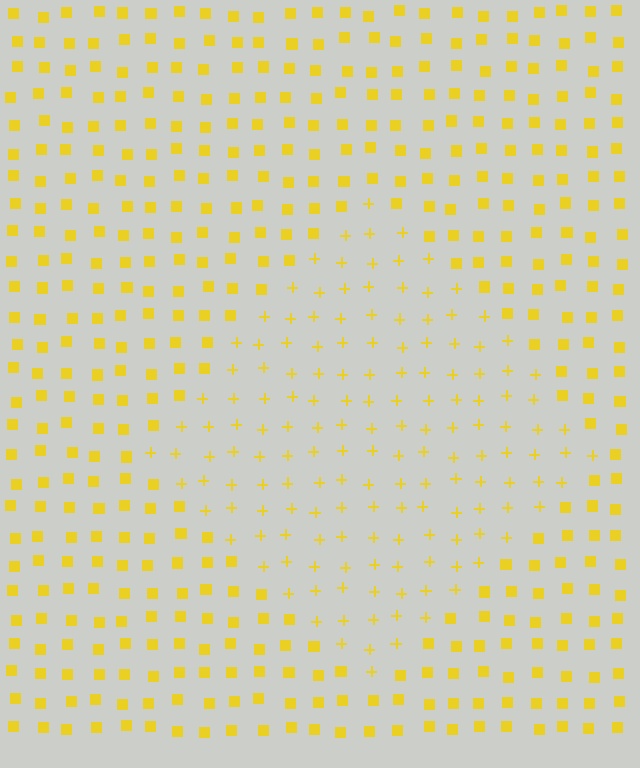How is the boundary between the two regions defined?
The boundary is defined by a change in element shape: plus signs inside vs. squares outside. All elements share the same color and spacing.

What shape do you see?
I see a diamond.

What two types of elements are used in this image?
The image uses plus signs inside the diamond region and squares outside it.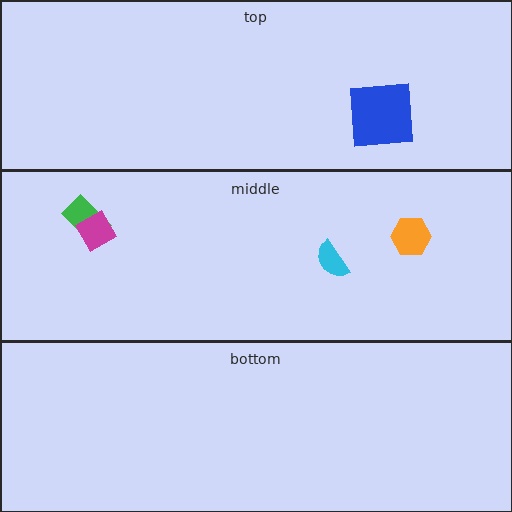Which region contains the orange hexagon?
The middle region.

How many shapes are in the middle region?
4.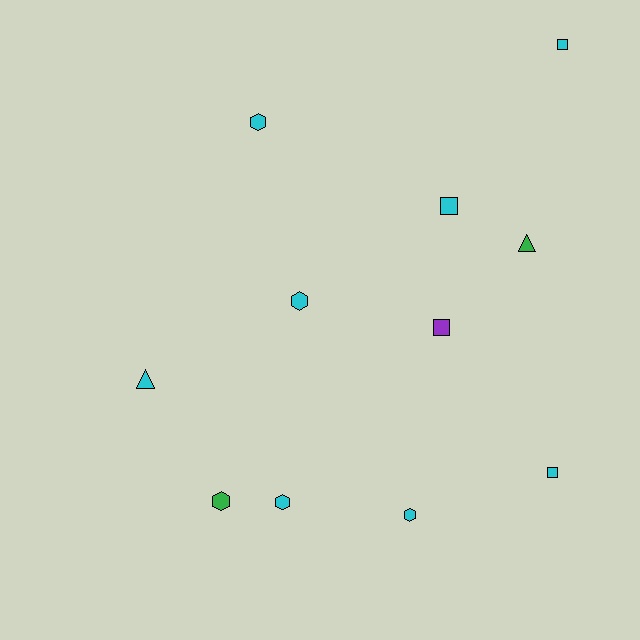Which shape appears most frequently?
Hexagon, with 5 objects.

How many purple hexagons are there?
There are no purple hexagons.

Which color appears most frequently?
Cyan, with 8 objects.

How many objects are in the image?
There are 11 objects.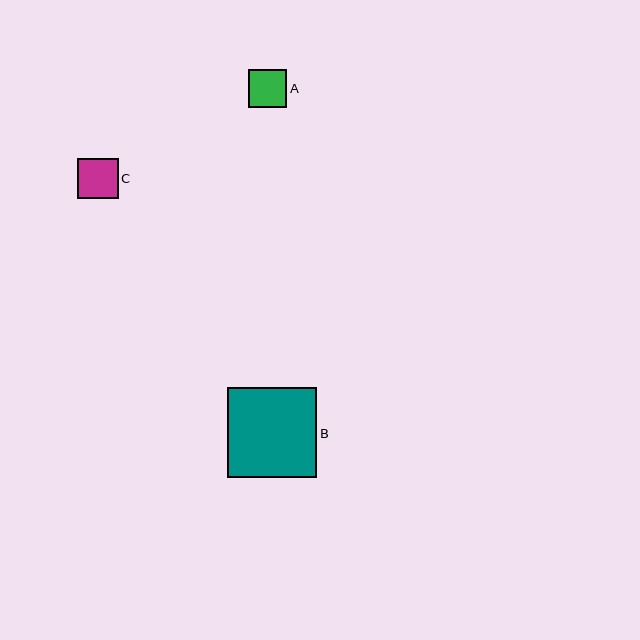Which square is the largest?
Square B is the largest with a size of approximately 89 pixels.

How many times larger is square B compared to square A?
Square B is approximately 2.3 times the size of square A.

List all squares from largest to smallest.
From largest to smallest: B, C, A.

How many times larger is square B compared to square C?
Square B is approximately 2.2 times the size of square C.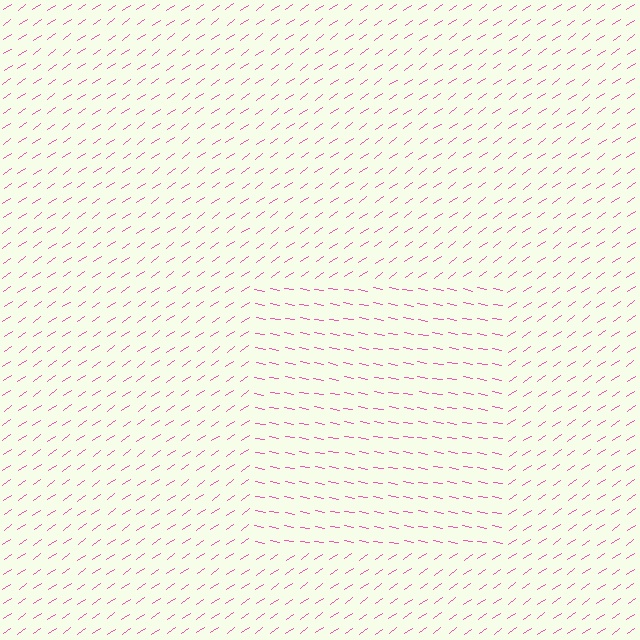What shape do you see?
I see a rectangle.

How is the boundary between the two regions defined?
The boundary is defined purely by a change in line orientation (approximately 45 degrees difference). All lines are the same color and thickness.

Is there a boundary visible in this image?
Yes, there is a texture boundary formed by a change in line orientation.